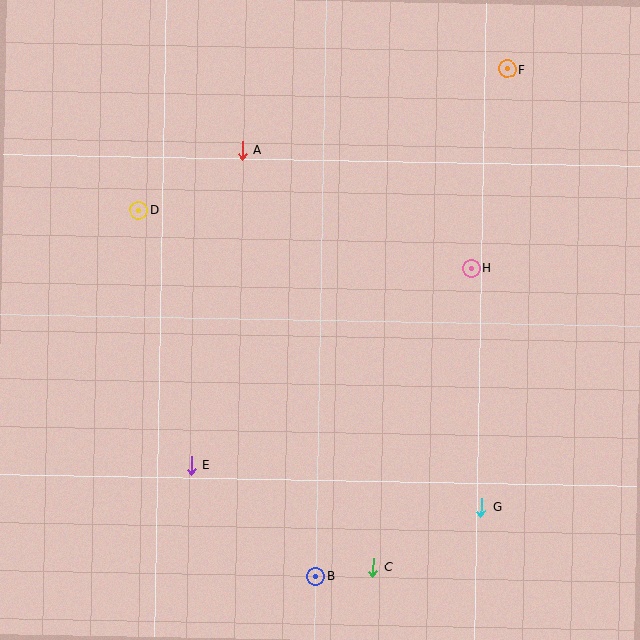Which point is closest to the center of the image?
Point H at (471, 268) is closest to the center.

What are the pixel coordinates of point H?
Point H is at (471, 268).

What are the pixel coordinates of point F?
Point F is at (507, 69).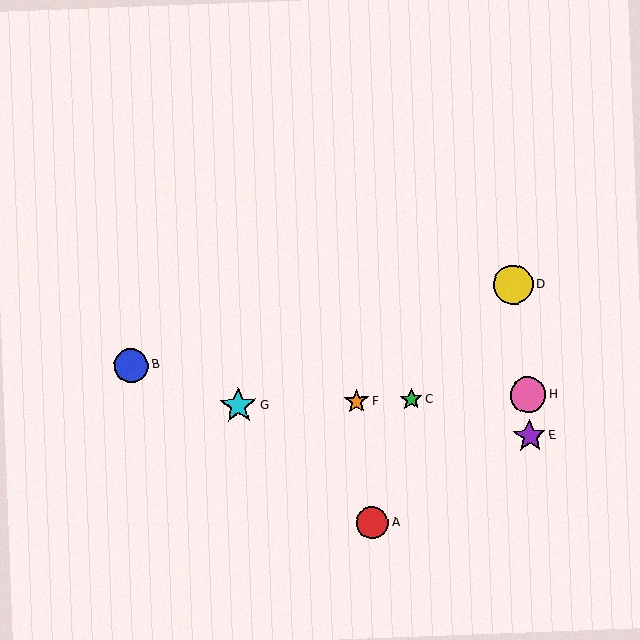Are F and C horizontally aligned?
Yes, both are at y≈401.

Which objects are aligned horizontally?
Objects C, F, G, H are aligned horizontally.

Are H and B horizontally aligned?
No, H is at y≈395 and B is at y≈365.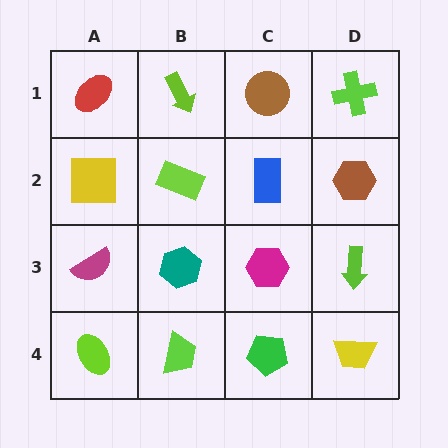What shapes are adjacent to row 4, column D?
A lime arrow (row 3, column D), a green pentagon (row 4, column C).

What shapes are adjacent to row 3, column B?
A lime rectangle (row 2, column B), a lime trapezoid (row 4, column B), a magenta semicircle (row 3, column A), a magenta hexagon (row 3, column C).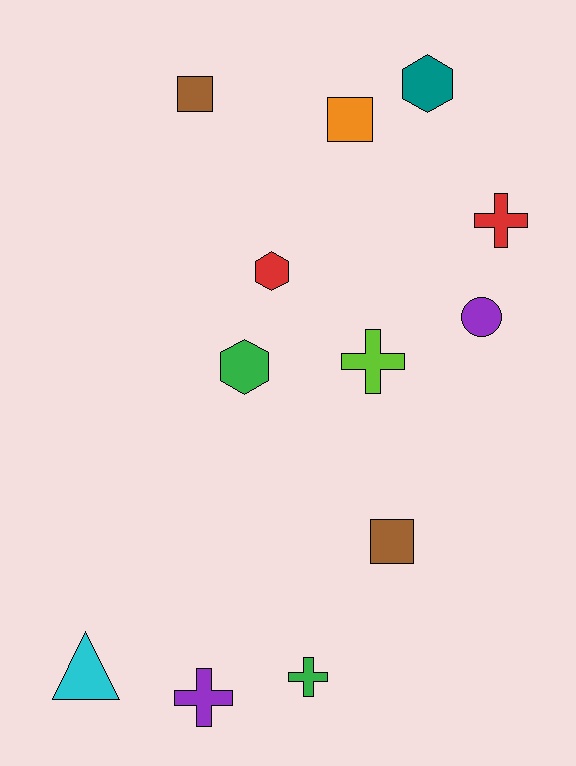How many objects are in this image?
There are 12 objects.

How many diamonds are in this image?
There are no diamonds.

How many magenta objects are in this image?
There are no magenta objects.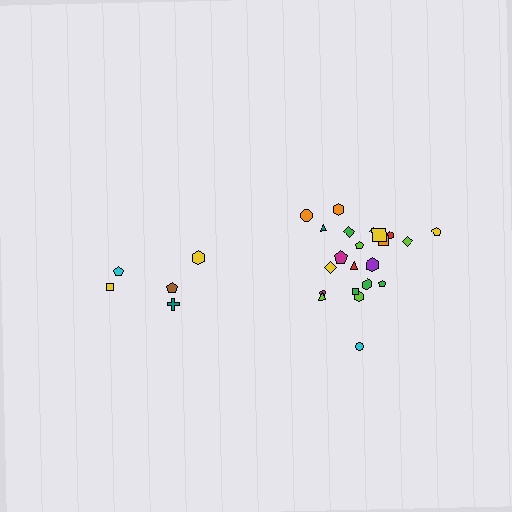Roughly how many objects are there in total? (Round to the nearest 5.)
Roughly 25 objects in total.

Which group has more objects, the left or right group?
The right group.